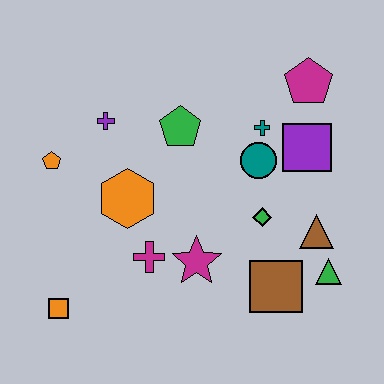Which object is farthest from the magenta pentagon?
The orange square is farthest from the magenta pentagon.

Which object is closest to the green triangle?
The brown triangle is closest to the green triangle.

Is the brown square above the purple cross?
No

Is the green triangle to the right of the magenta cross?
Yes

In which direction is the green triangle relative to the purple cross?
The green triangle is to the right of the purple cross.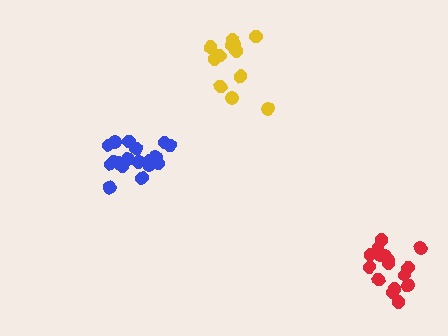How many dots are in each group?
Group 1: 18 dots, Group 2: 16 dots, Group 3: 12 dots (46 total).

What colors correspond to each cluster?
The clusters are colored: blue, red, yellow.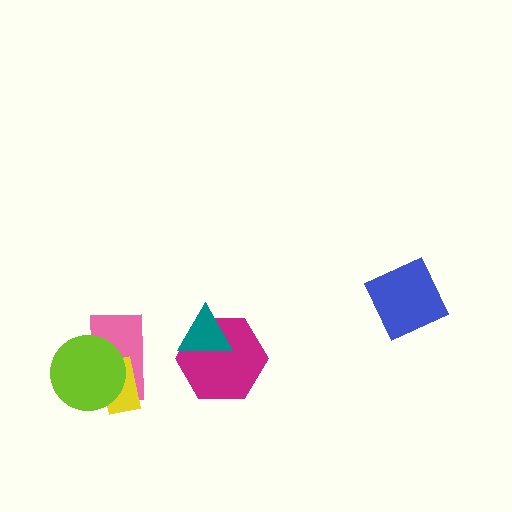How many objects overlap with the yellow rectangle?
2 objects overlap with the yellow rectangle.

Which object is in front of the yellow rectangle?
The lime circle is in front of the yellow rectangle.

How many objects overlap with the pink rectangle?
2 objects overlap with the pink rectangle.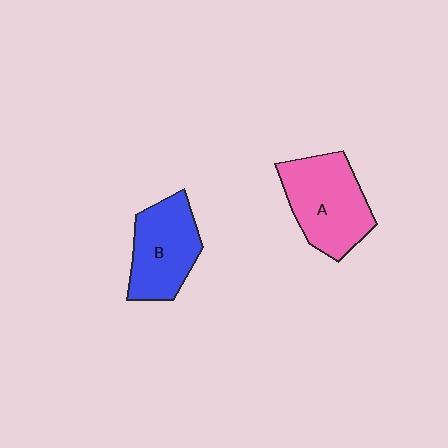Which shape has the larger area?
Shape A (pink).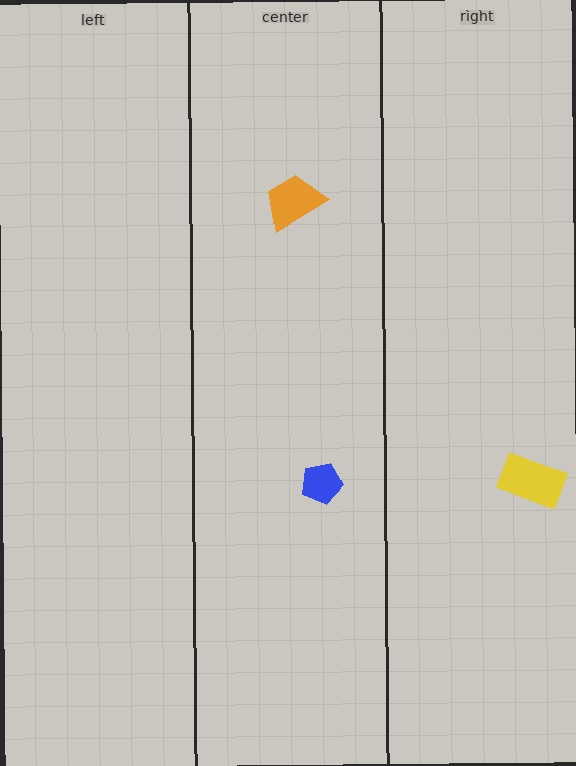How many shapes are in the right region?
1.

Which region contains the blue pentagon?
The center region.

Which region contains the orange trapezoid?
The center region.